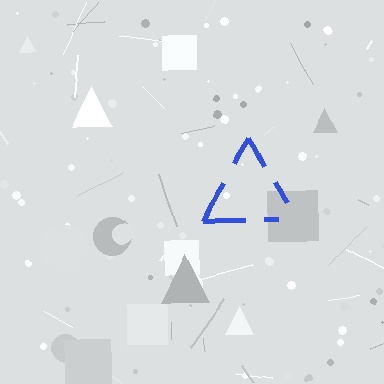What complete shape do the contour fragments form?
The contour fragments form a triangle.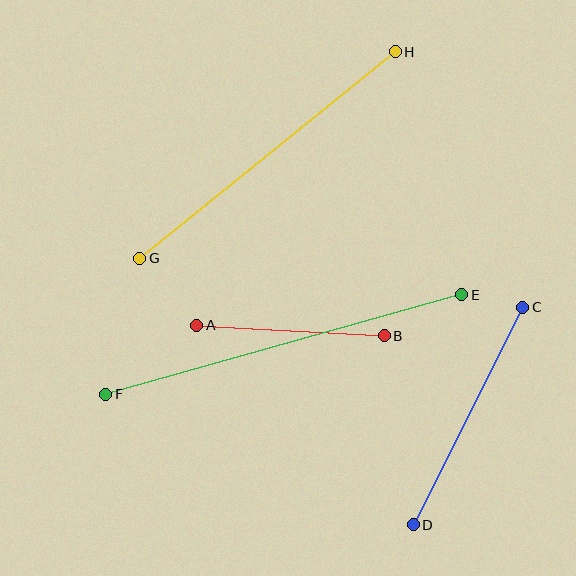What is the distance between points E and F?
The distance is approximately 370 pixels.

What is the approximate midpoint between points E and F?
The midpoint is at approximately (284, 345) pixels.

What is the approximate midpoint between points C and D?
The midpoint is at approximately (468, 416) pixels.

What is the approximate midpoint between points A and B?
The midpoint is at approximately (290, 330) pixels.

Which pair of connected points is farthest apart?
Points E and F are farthest apart.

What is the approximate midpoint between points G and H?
The midpoint is at approximately (267, 155) pixels.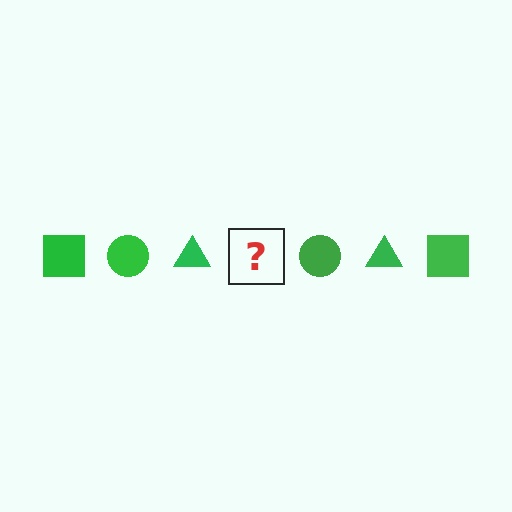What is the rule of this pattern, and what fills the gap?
The rule is that the pattern cycles through square, circle, triangle shapes in green. The gap should be filled with a green square.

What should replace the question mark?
The question mark should be replaced with a green square.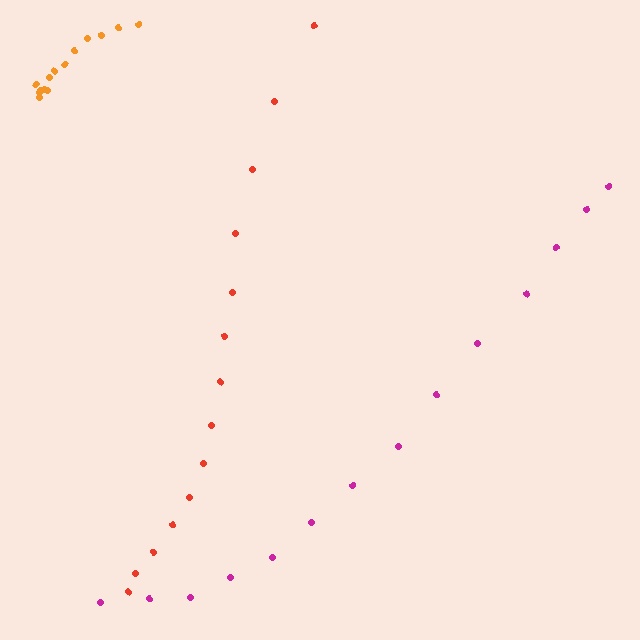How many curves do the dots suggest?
There are 3 distinct paths.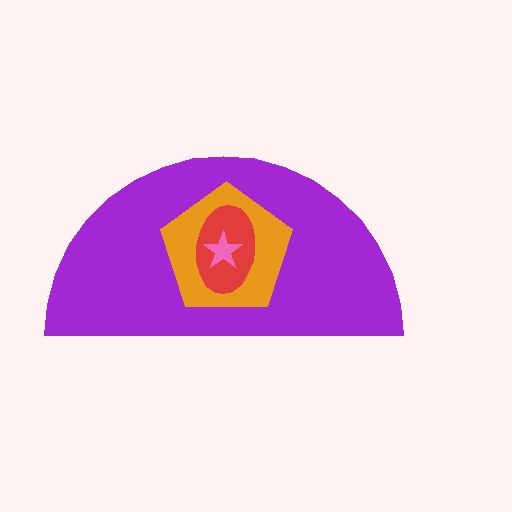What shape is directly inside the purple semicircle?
The orange pentagon.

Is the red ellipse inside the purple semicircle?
Yes.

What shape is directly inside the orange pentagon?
The red ellipse.